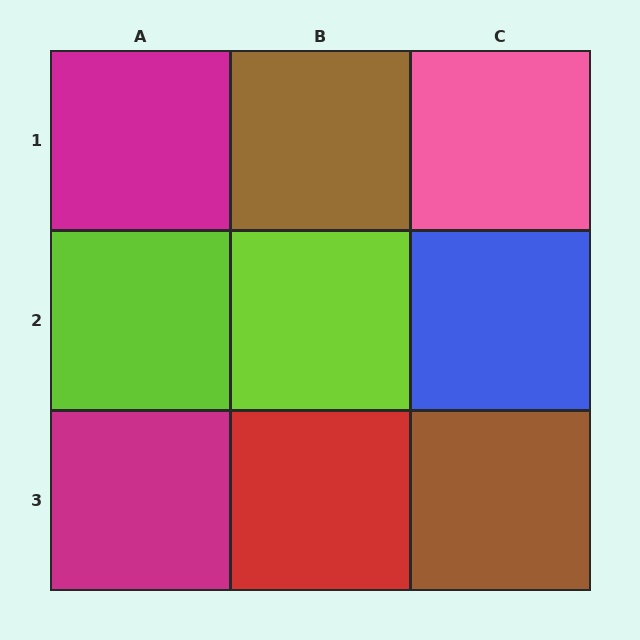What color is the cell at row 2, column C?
Blue.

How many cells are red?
1 cell is red.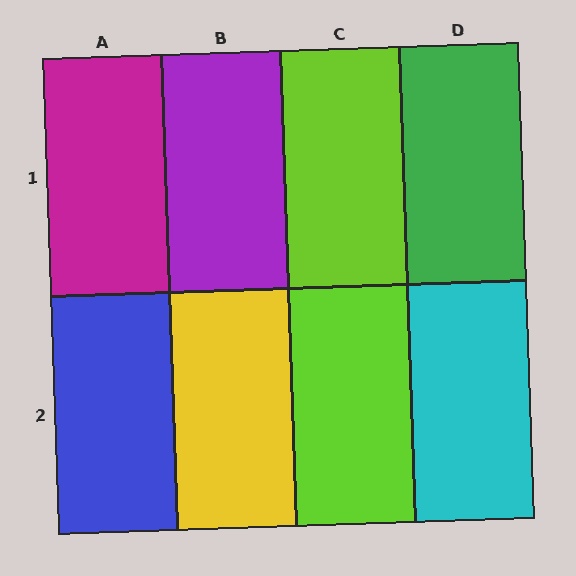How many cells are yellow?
1 cell is yellow.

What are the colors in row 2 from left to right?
Blue, yellow, lime, cyan.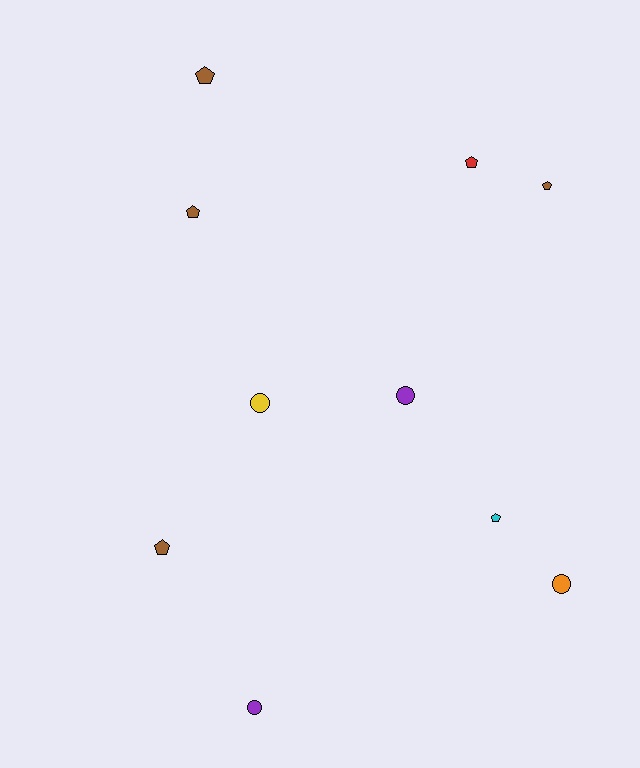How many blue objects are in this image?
There are no blue objects.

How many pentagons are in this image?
There are 6 pentagons.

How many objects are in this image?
There are 10 objects.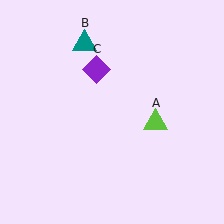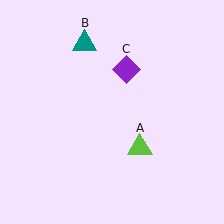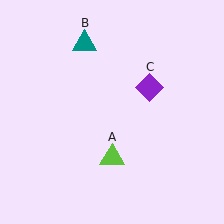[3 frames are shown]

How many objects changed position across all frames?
2 objects changed position: lime triangle (object A), purple diamond (object C).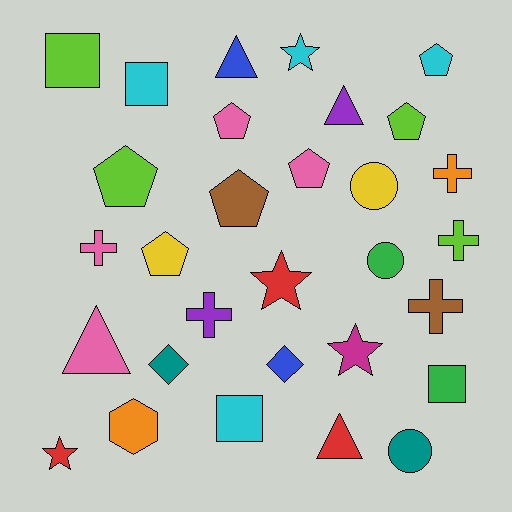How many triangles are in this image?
There are 4 triangles.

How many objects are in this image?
There are 30 objects.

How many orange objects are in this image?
There are 2 orange objects.